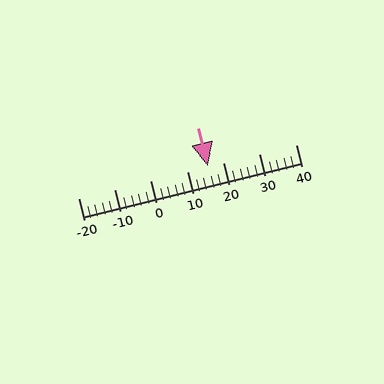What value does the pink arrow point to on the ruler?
The pink arrow points to approximately 16.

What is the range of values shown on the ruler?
The ruler shows values from -20 to 40.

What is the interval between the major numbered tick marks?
The major tick marks are spaced 10 units apart.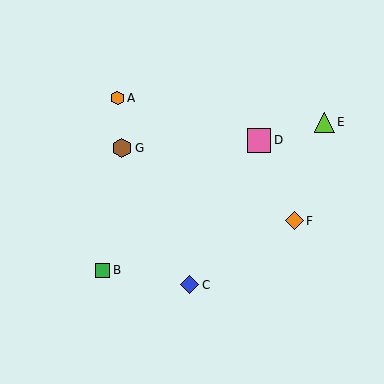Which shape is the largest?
The pink square (labeled D) is the largest.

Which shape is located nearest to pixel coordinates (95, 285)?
The green square (labeled B) at (103, 270) is nearest to that location.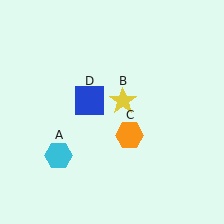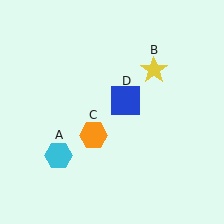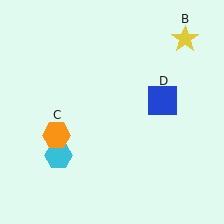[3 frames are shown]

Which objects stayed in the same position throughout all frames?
Cyan hexagon (object A) remained stationary.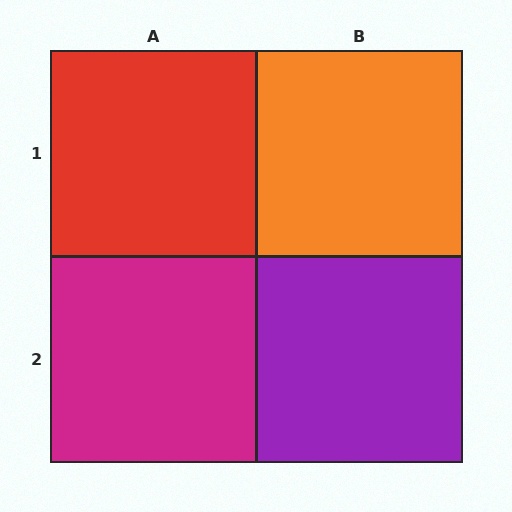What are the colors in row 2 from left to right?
Magenta, purple.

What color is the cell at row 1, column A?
Red.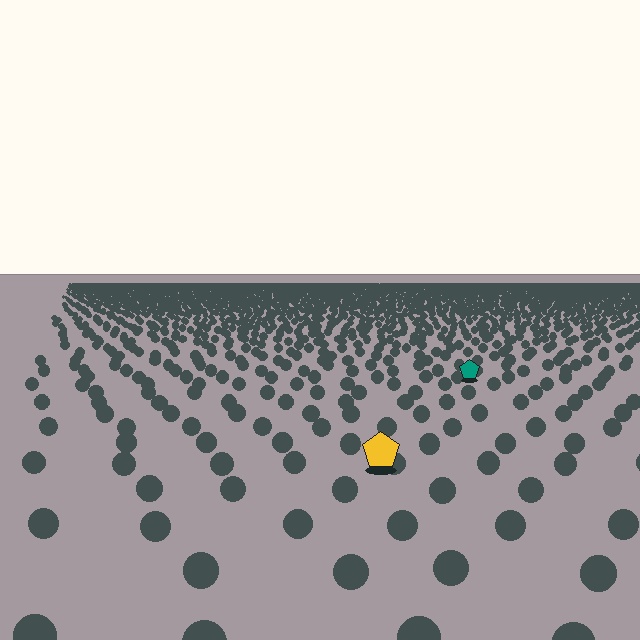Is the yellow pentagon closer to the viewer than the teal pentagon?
Yes. The yellow pentagon is closer — you can tell from the texture gradient: the ground texture is coarser near it.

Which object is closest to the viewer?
The yellow pentagon is closest. The texture marks near it are larger and more spread out.